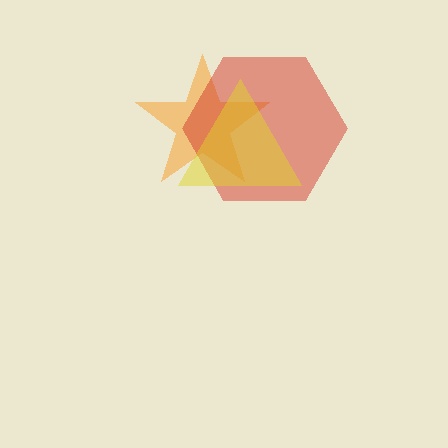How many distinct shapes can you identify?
There are 3 distinct shapes: an orange star, a red hexagon, a yellow triangle.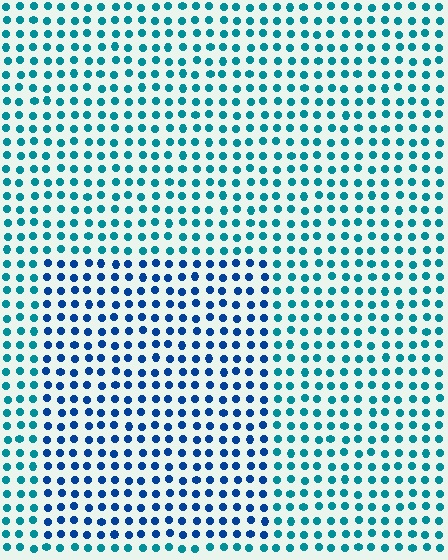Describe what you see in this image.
The image is filled with small teal elements in a uniform arrangement. A rectangle-shaped region is visible where the elements are tinted to a slightly different hue, forming a subtle color boundary.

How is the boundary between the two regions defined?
The boundary is defined purely by a slight shift in hue (about 32 degrees). Spacing, size, and orientation are identical on both sides.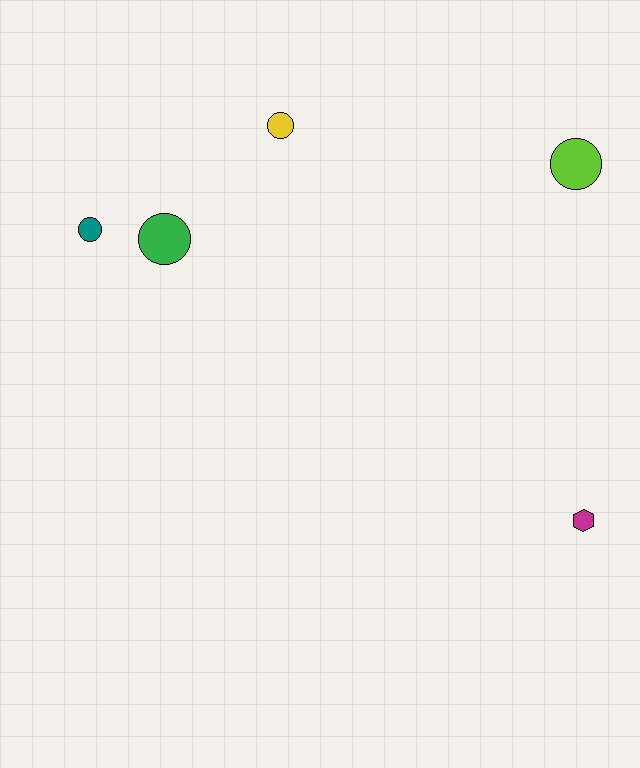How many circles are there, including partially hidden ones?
There are 4 circles.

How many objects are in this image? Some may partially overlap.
There are 5 objects.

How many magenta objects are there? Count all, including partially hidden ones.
There is 1 magenta object.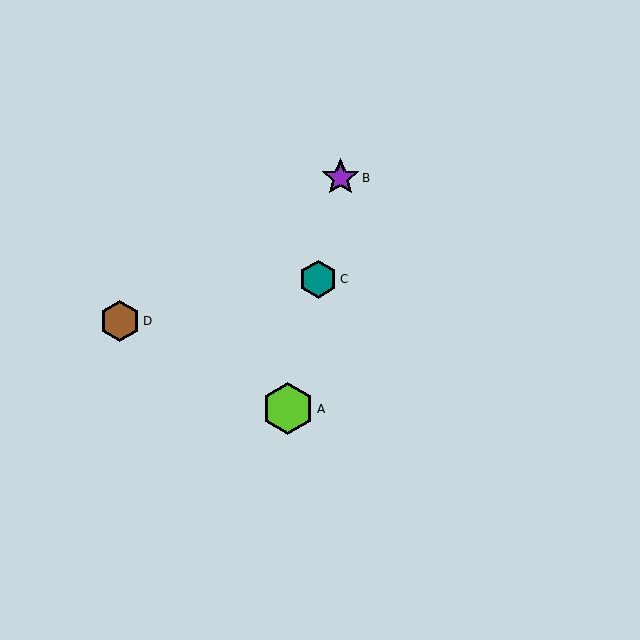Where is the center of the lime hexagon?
The center of the lime hexagon is at (288, 409).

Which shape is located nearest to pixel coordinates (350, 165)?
The purple star (labeled B) at (340, 178) is nearest to that location.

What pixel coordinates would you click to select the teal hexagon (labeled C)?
Click at (318, 279) to select the teal hexagon C.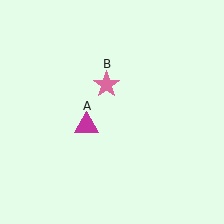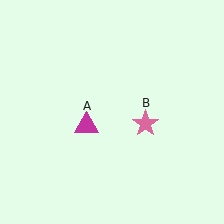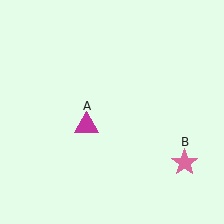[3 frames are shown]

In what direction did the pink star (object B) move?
The pink star (object B) moved down and to the right.